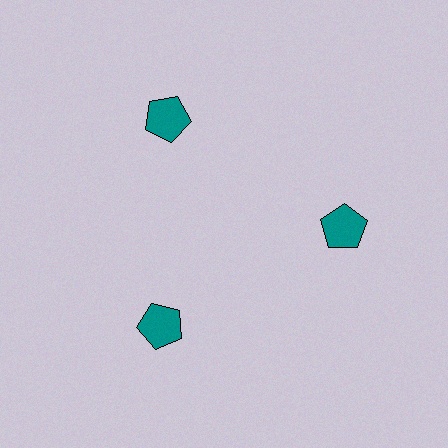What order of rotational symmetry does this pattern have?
This pattern has 3-fold rotational symmetry.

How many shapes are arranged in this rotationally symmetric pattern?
There are 3 shapes, arranged in 3 groups of 1.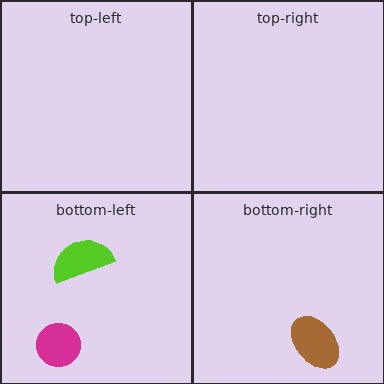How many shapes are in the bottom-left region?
2.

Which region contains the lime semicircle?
The bottom-left region.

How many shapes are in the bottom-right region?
1.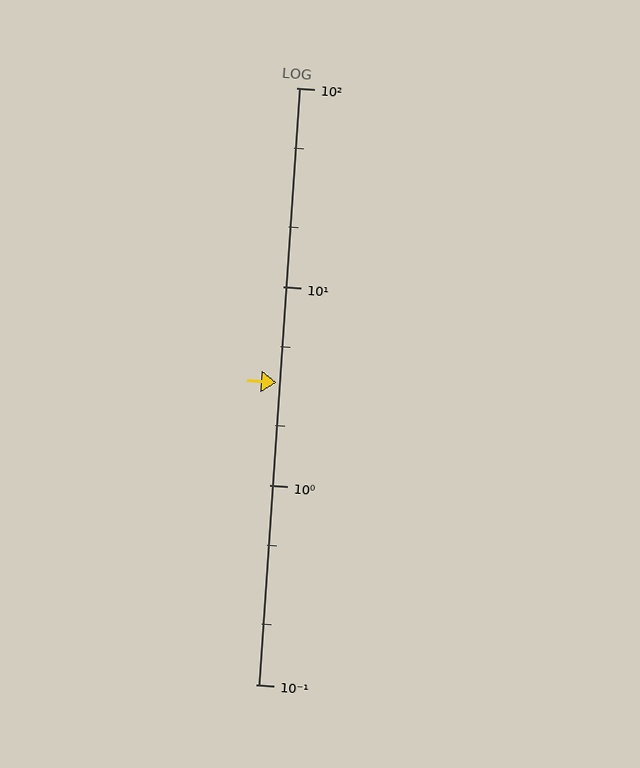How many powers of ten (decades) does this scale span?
The scale spans 3 decades, from 0.1 to 100.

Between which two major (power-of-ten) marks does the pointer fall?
The pointer is between 1 and 10.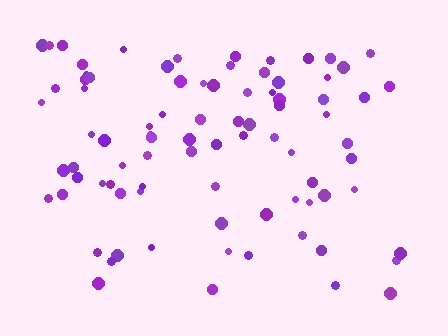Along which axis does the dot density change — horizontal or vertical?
Vertical.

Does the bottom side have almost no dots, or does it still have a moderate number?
Still a moderate number, just noticeably fewer than the top.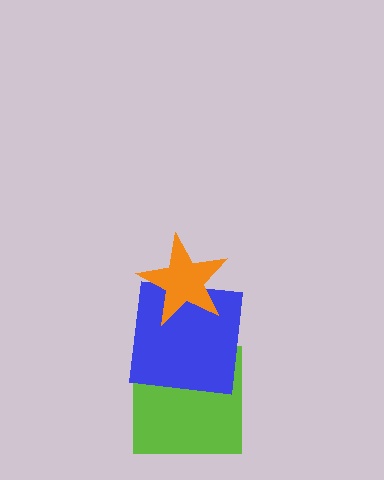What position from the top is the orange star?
The orange star is 1st from the top.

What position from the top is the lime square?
The lime square is 3rd from the top.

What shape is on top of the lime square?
The blue square is on top of the lime square.